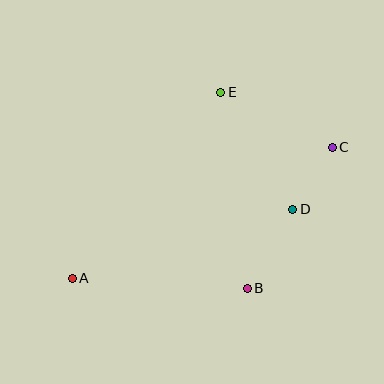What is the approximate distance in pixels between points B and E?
The distance between B and E is approximately 198 pixels.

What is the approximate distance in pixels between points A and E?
The distance between A and E is approximately 238 pixels.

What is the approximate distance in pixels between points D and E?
The distance between D and E is approximately 137 pixels.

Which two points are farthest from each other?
Points A and C are farthest from each other.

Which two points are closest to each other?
Points C and D are closest to each other.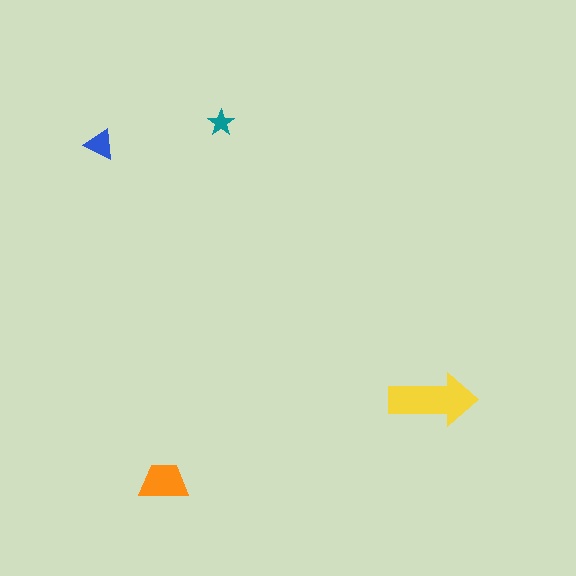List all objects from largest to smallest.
The yellow arrow, the orange trapezoid, the blue triangle, the teal star.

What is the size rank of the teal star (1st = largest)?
4th.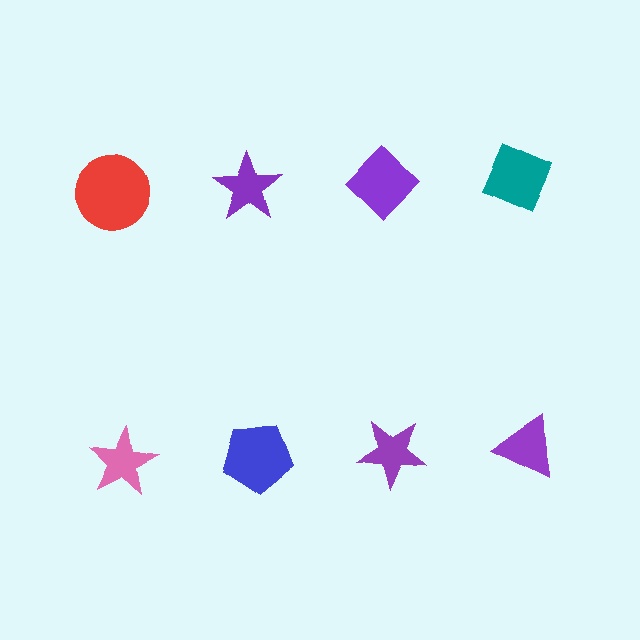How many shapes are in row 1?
4 shapes.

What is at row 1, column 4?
A teal diamond.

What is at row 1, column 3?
A purple diamond.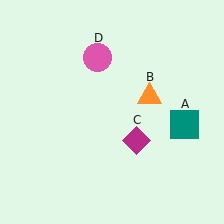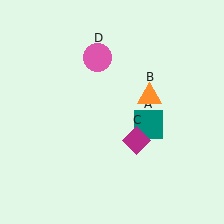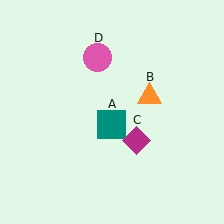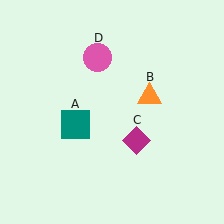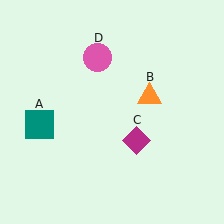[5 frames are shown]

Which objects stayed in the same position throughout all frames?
Orange triangle (object B) and magenta diamond (object C) and pink circle (object D) remained stationary.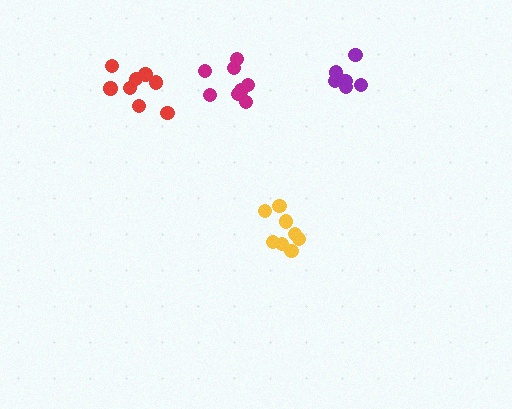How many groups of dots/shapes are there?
There are 4 groups.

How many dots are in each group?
Group 1: 8 dots, Group 2: 8 dots, Group 3: 8 dots, Group 4: 6 dots (30 total).